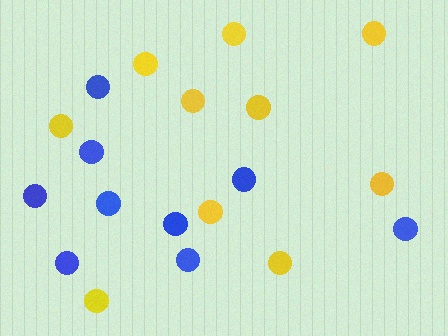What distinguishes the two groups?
There are 2 groups: one group of blue circles (9) and one group of yellow circles (10).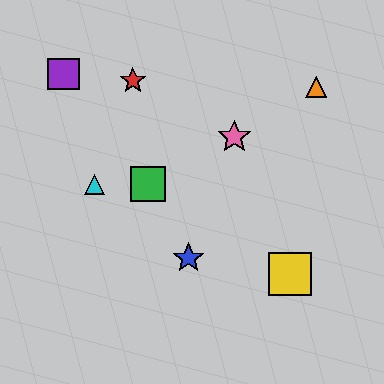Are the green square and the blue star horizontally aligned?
No, the green square is at y≈184 and the blue star is at y≈258.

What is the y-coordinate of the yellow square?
The yellow square is at y≈274.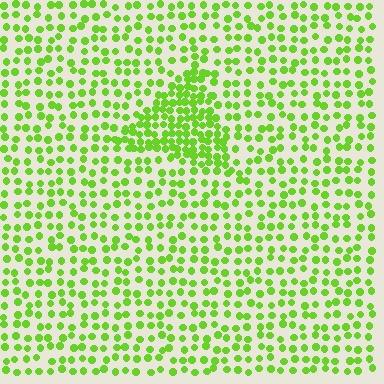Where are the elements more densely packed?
The elements are more densely packed inside the triangle boundary.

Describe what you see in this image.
The image contains small lime elements arranged at two different densities. A triangle-shaped region is visible where the elements are more densely packed than the surrounding area.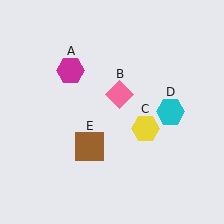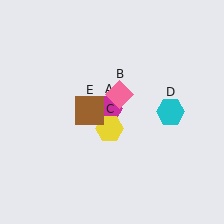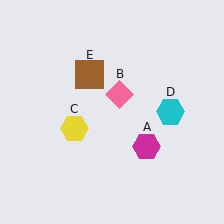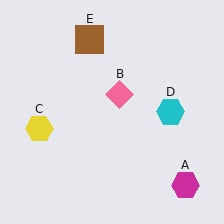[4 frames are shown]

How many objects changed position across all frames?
3 objects changed position: magenta hexagon (object A), yellow hexagon (object C), brown square (object E).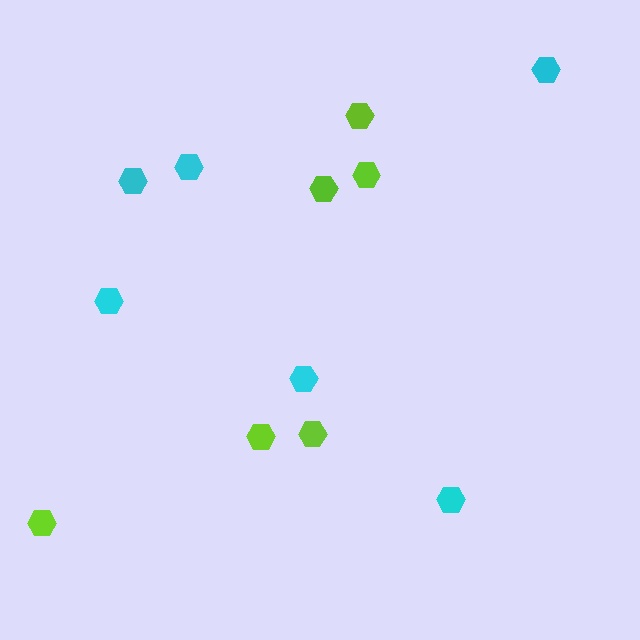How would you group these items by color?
There are 2 groups: one group of lime hexagons (6) and one group of cyan hexagons (6).